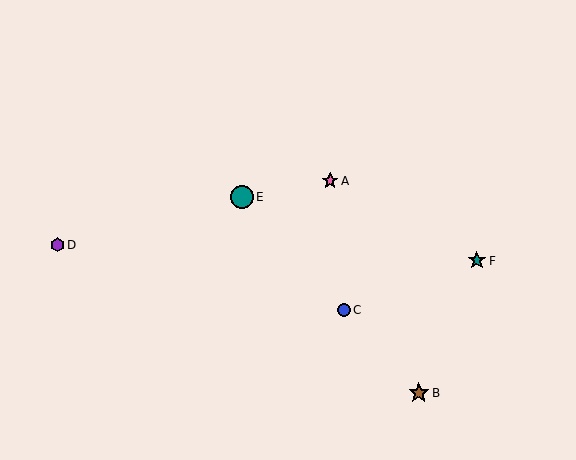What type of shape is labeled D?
Shape D is a purple hexagon.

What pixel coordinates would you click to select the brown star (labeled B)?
Click at (419, 393) to select the brown star B.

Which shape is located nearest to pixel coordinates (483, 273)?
The teal star (labeled F) at (477, 261) is nearest to that location.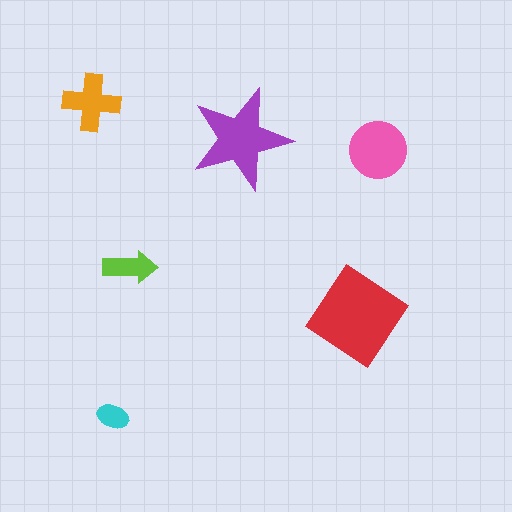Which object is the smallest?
The cyan ellipse.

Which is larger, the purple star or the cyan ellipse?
The purple star.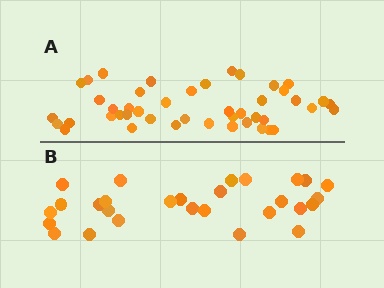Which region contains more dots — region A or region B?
Region A (the top region) has more dots.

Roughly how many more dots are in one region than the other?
Region A has approximately 15 more dots than region B.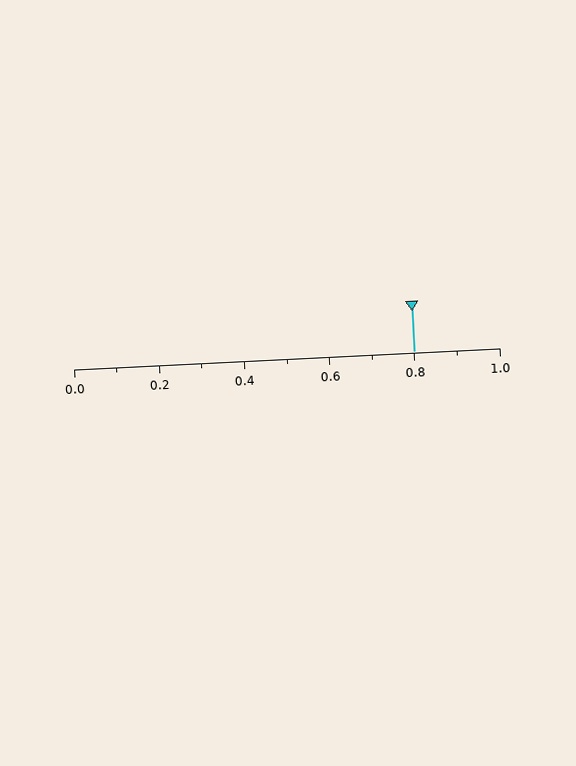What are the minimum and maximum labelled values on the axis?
The axis runs from 0.0 to 1.0.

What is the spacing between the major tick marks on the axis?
The major ticks are spaced 0.2 apart.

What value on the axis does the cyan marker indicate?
The marker indicates approximately 0.8.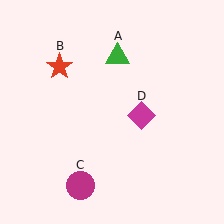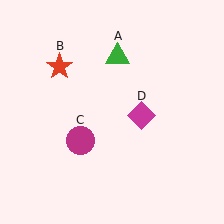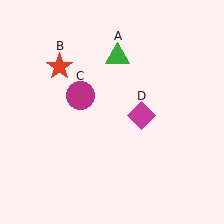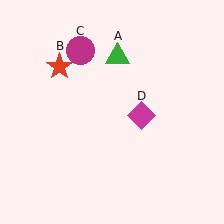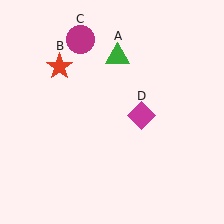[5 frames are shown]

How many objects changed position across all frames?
1 object changed position: magenta circle (object C).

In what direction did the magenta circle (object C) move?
The magenta circle (object C) moved up.